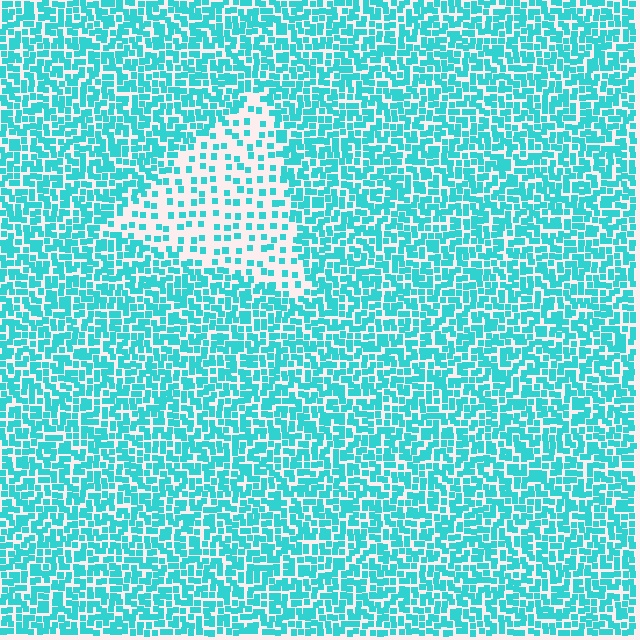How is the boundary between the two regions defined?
The boundary is defined by a change in element density (approximately 2.6x ratio). All elements are the same color, size, and shape.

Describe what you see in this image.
The image contains small cyan elements arranged at two different densities. A triangle-shaped region is visible where the elements are less densely packed than the surrounding area.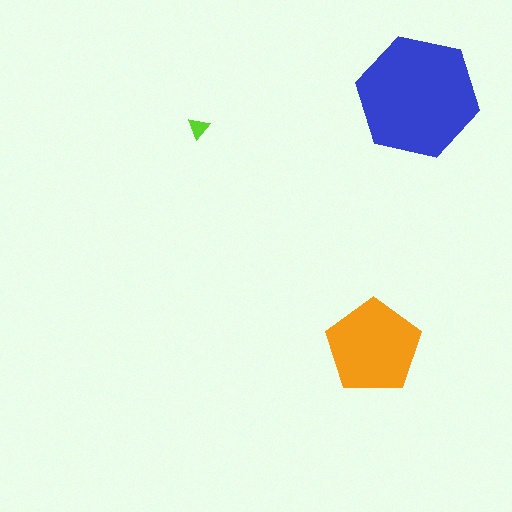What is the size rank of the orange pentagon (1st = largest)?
2nd.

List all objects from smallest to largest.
The lime triangle, the orange pentagon, the blue hexagon.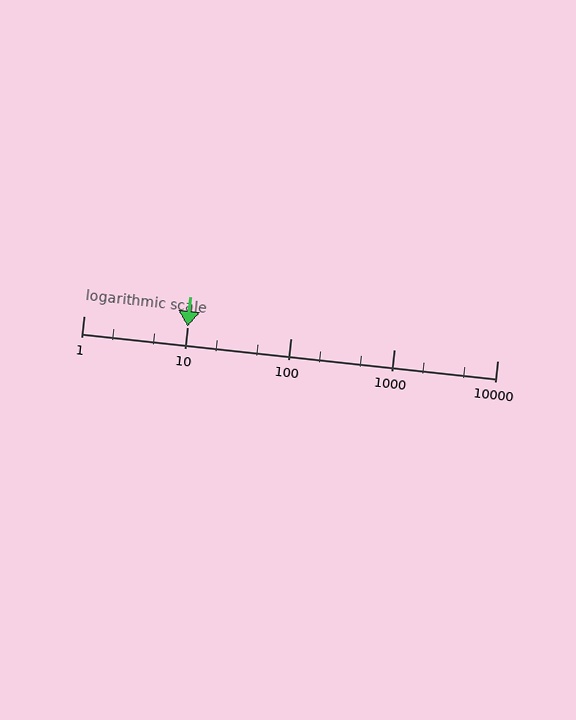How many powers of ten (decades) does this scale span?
The scale spans 4 decades, from 1 to 10000.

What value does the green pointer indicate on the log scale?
The pointer indicates approximately 10.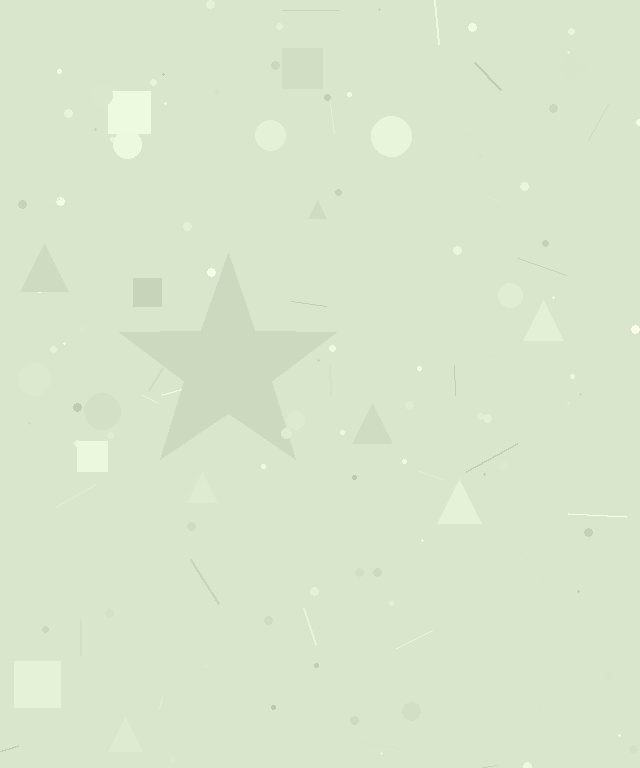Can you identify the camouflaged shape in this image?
The camouflaged shape is a star.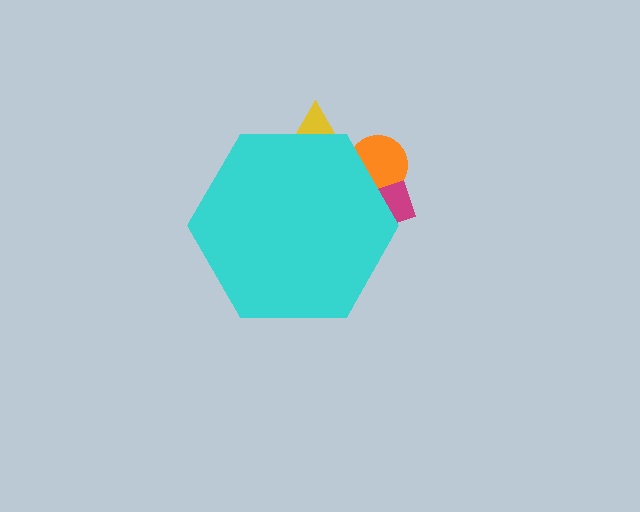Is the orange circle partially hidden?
Yes, the orange circle is partially hidden behind the cyan hexagon.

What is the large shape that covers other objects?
A cyan hexagon.